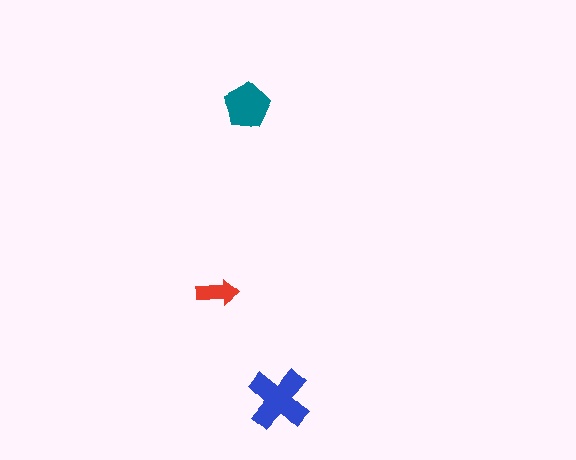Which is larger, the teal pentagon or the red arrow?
The teal pentagon.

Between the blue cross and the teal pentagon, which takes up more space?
The blue cross.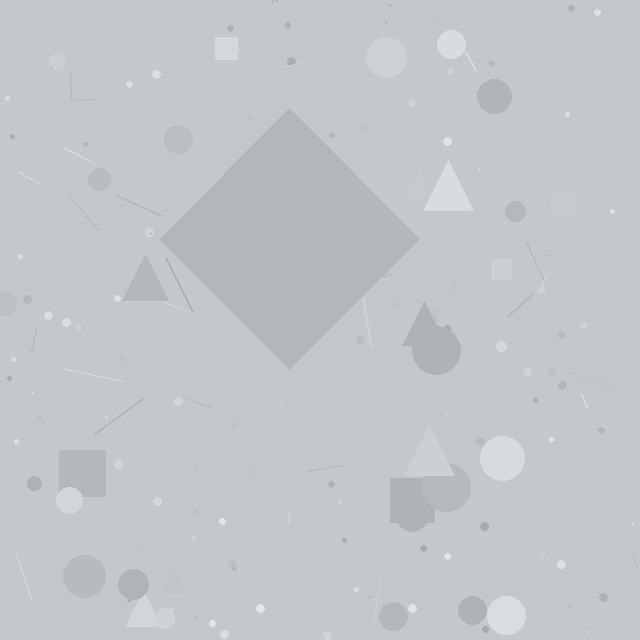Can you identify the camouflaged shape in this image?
The camouflaged shape is a diamond.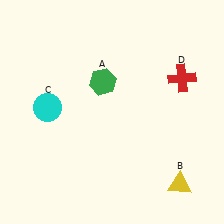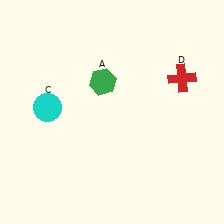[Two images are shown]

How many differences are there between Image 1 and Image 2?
There is 1 difference between the two images.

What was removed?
The yellow triangle (B) was removed in Image 2.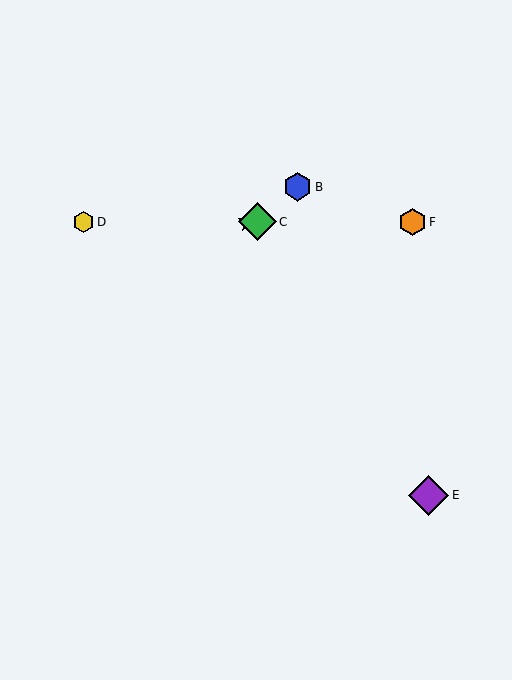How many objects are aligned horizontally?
4 objects (A, C, D, F) are aligned horizontally.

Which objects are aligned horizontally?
Objects A, C, D, F are aligned horizontally.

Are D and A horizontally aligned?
Yes, both are at y≈222.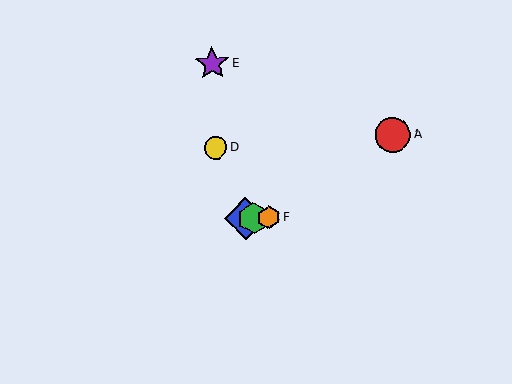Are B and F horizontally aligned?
Yes, both are at y≈218.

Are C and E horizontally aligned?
No, C is at y≈218 and E is at y≈63.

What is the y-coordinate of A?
Object A is at y≈135.